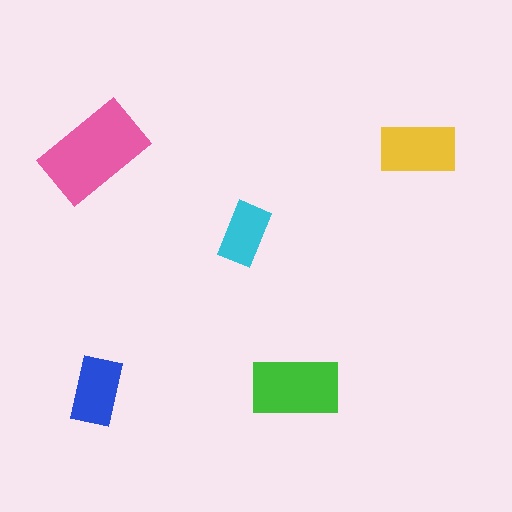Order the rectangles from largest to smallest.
the pink one, the green one, the yellow one, the blue one, the cyan one.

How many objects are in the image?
There are 5 objects in the image.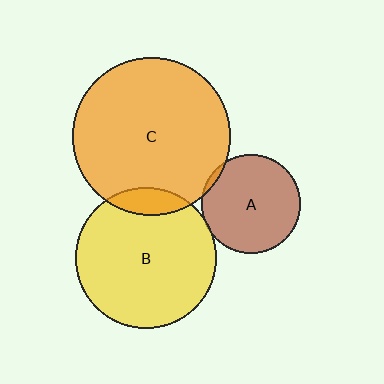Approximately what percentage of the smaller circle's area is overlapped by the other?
Approximately 5%.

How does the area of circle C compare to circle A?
Approximately 2.5 times.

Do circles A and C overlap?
Yes.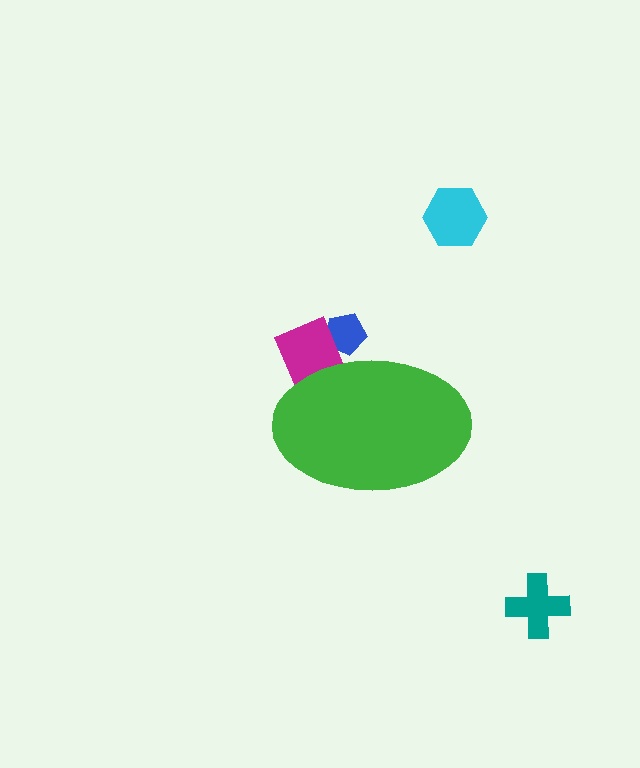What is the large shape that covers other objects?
A green ellipse.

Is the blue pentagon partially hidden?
Yes, the blue pentagon is partially hidden behind the green ellipse.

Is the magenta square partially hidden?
Yes, the magenta square is partially hidden behind the green ellipse.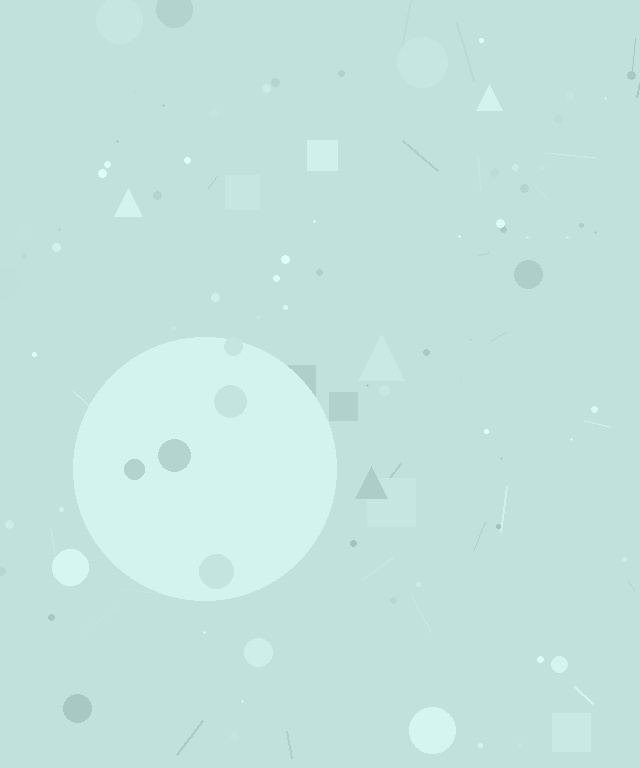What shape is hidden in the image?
A circle is hidden in the image.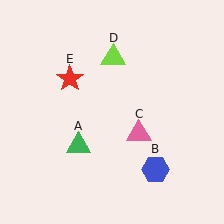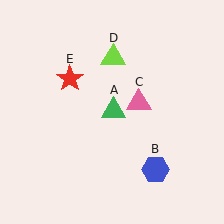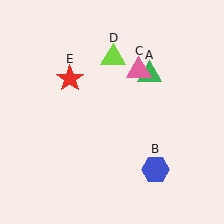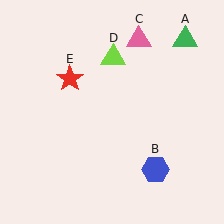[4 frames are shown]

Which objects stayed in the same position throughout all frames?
Blue hexagon (object B) and lime triangle (object D) and red star (object E) remained stationary.